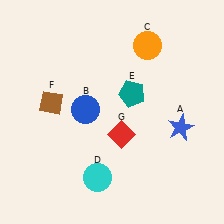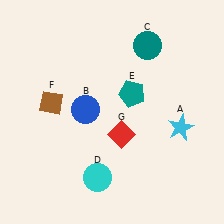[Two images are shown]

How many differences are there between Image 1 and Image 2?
There are 2 differences between the two images.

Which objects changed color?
A changed from blue to cyan. C changed from orange to teal.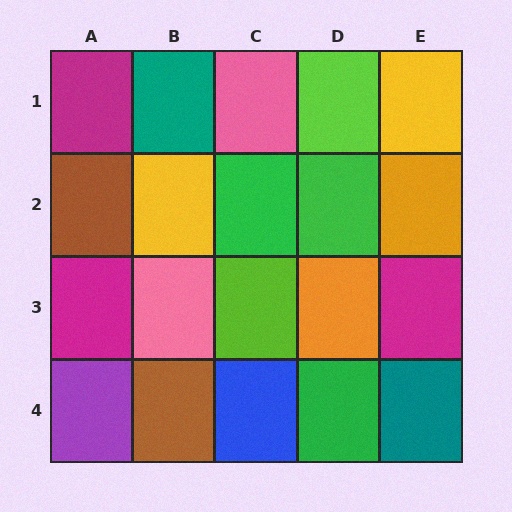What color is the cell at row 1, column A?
Magenta.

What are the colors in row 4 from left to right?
Purple, brown, blue, green, teal.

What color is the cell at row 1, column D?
Lime.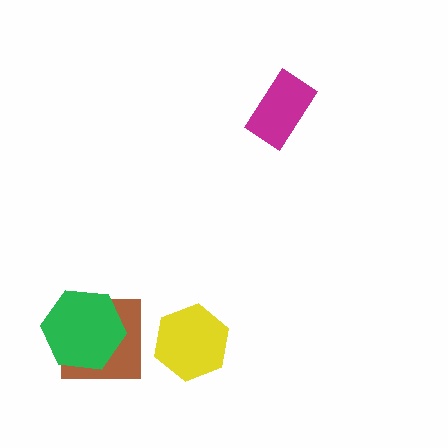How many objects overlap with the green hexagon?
1 object overlaps with the green hexagon.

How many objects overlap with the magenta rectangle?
0 objects overlap with the magenta rectangle.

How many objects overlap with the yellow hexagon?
0 objects overlap with the yellow hexagon.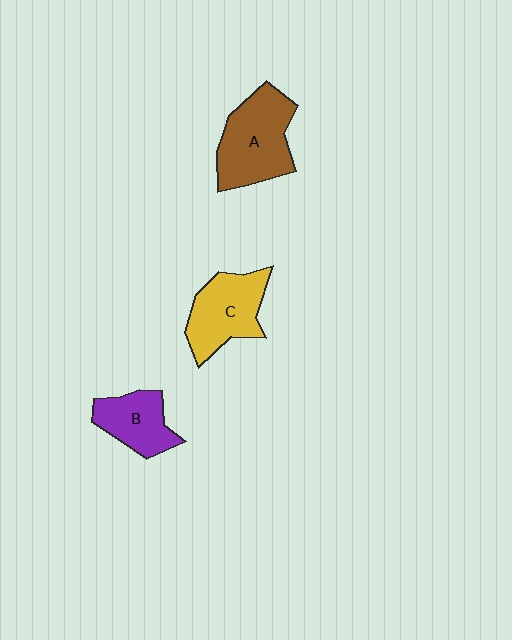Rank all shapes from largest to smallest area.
From largest to smallest: A (brown), C (yellow), B (purple).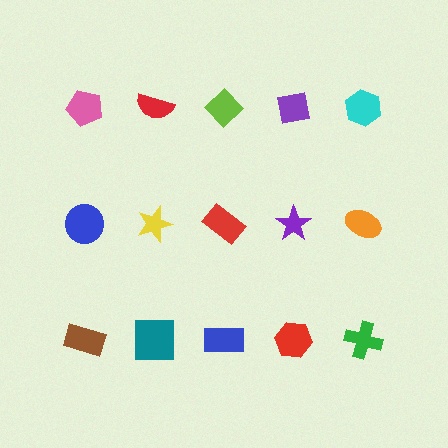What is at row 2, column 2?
A yellow star.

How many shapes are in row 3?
5 shapes.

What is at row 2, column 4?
A purple star.